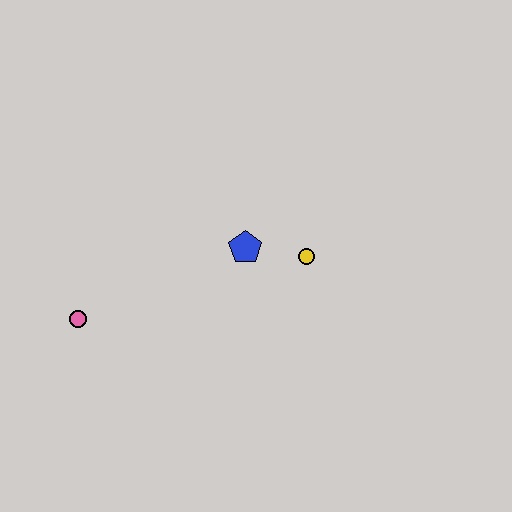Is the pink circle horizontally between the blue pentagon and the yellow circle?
No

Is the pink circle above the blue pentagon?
No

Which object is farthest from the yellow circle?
The pink circle is farthest from the yellow circle.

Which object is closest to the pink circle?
The blue pentagon is closest to the pink circle.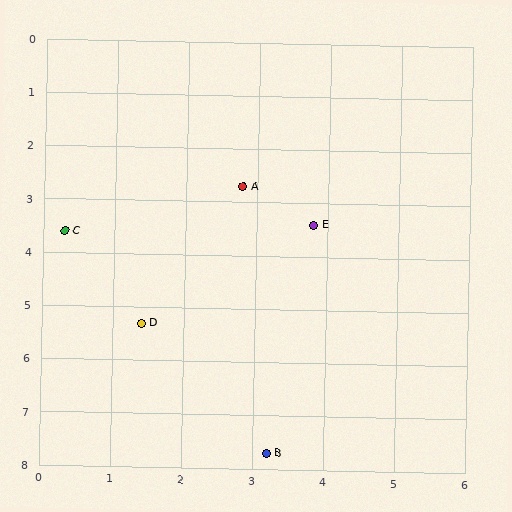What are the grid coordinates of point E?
Point E is at approximately (3.8, 3.4).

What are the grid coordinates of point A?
Point A is at approximately (2.8, 2.7).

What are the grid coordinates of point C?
Point C is at approximately (0.3, 3.6).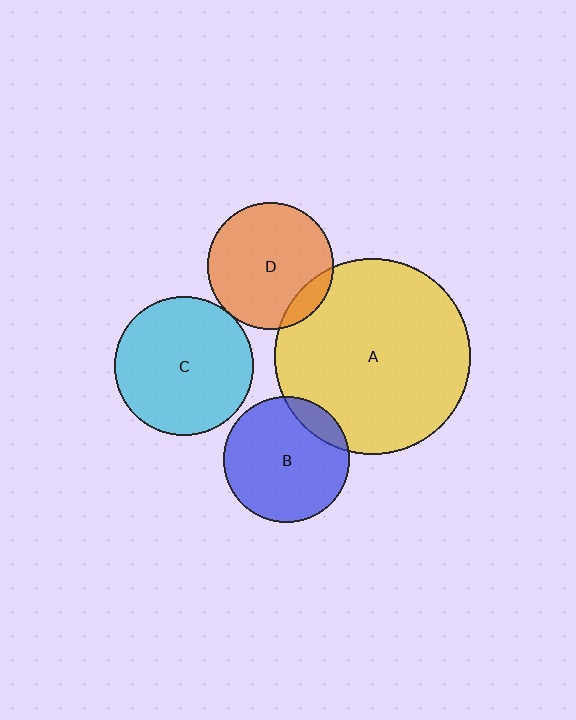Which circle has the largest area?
Circle A (yellow).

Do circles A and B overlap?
Yes.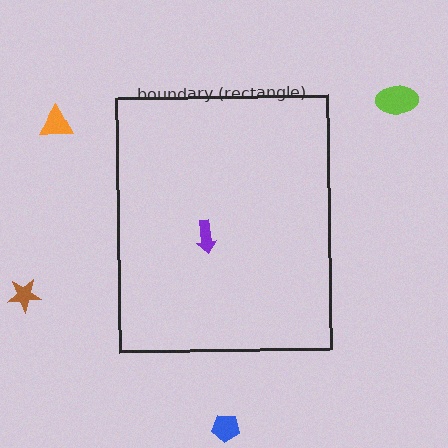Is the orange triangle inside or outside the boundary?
Outside.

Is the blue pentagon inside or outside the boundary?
Outside.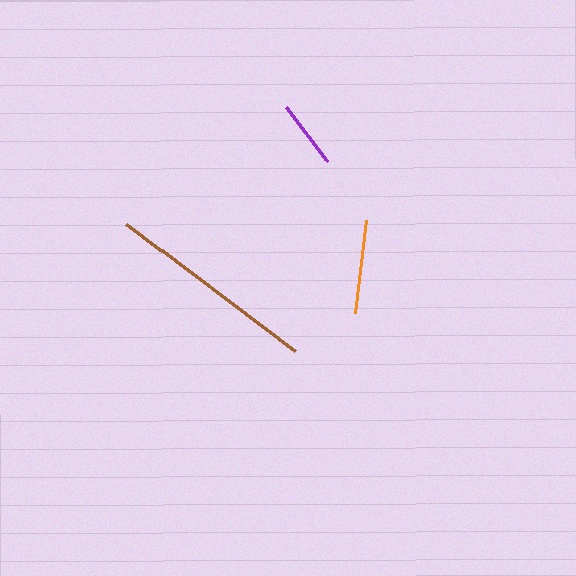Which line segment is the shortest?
The purple line is the shortest at approximately 68 pixels.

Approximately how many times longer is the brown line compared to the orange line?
The brown line is approximately 2.3 times the length of the orange line.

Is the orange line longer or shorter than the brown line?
The brown line is longer than the orange line.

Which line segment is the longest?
The brown line is the longest at approximately 212 pixels.